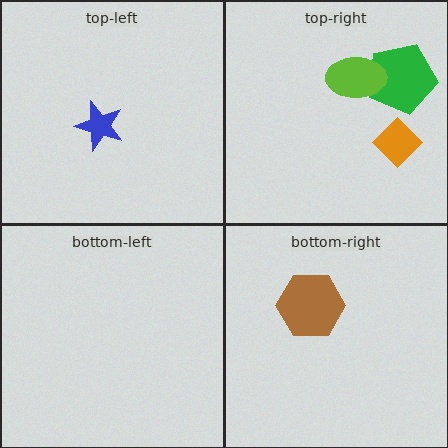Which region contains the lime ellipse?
The top-right region.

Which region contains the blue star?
The top-left region.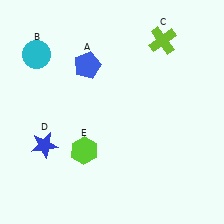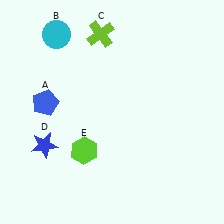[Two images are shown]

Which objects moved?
The objects that moved are: the blue pentagon (A), the cyan circle (B), the lime cross (C).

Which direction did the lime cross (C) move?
The lime cross (C) moved left.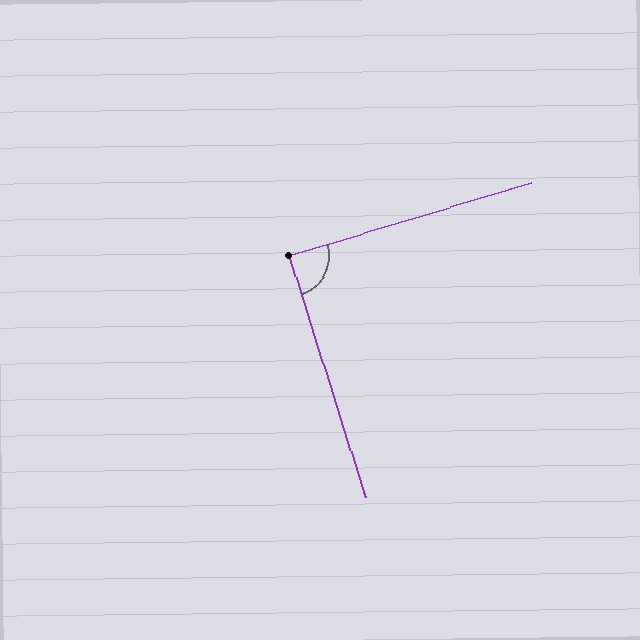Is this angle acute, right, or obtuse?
It is approximately a right angle.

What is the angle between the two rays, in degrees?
Approximately 89 degrees.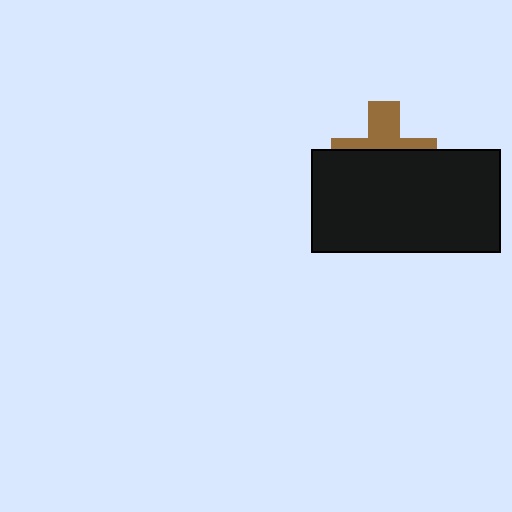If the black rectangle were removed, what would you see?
You would see the complete brown cross.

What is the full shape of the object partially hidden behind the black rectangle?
The partially hidden object is a brown cross.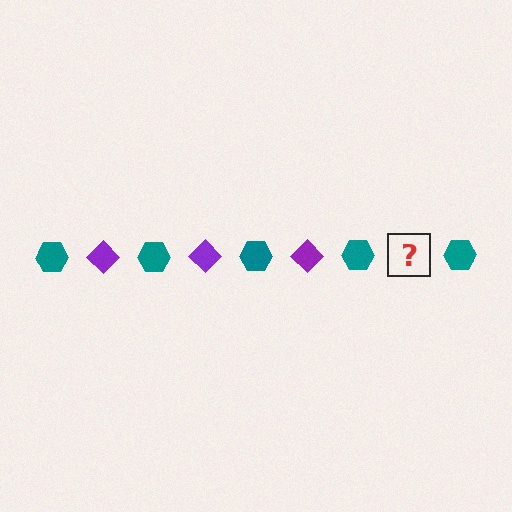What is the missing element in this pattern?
The missing element is a purple diamond.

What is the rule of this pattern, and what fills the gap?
The rule is that the pattern alternates between teal hexagon and purple diamond. The gap should be filled with a purple diamond.